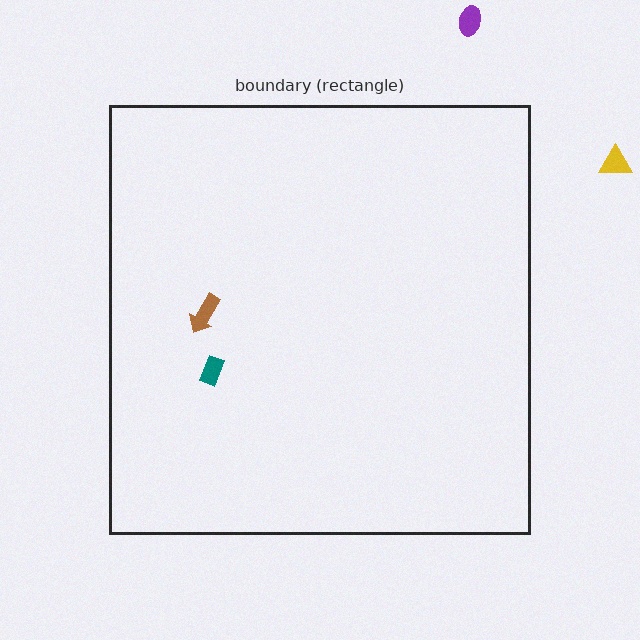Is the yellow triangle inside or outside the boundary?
Outside.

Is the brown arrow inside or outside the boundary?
Inside.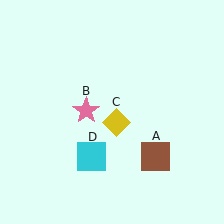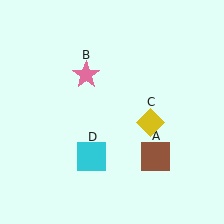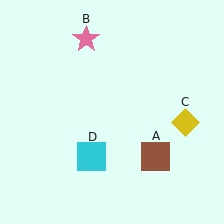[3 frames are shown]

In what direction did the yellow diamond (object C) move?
The yellow diamond (object C) moved right.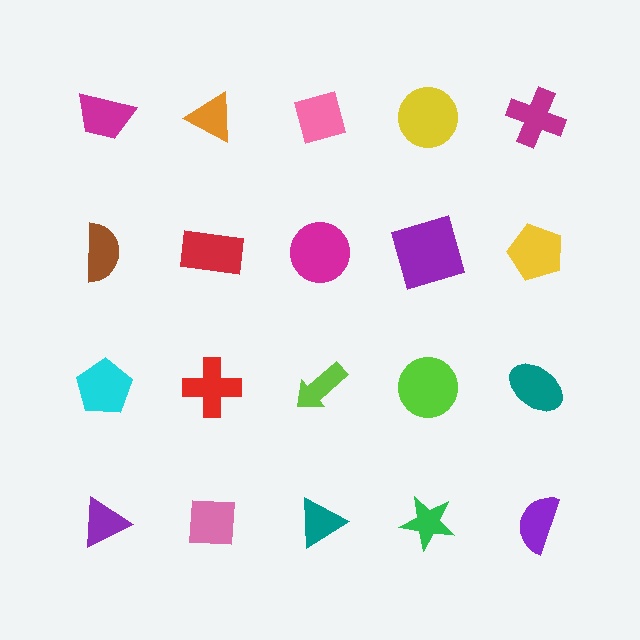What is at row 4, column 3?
A teal triangle.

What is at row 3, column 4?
A lime circle.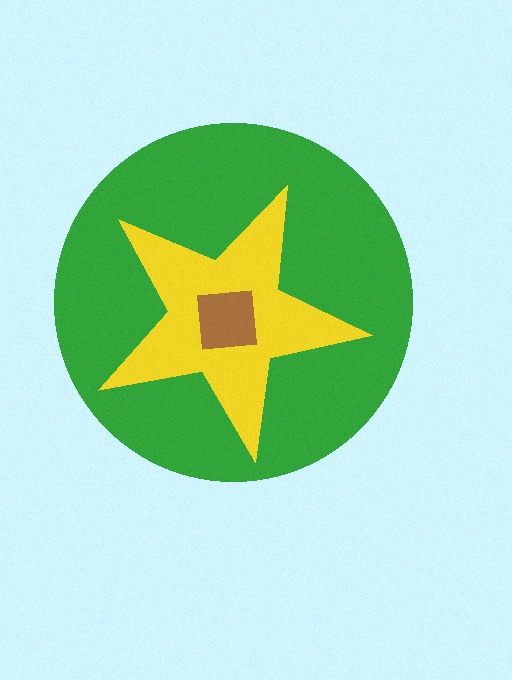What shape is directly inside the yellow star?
The brown square.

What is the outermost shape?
The green circle.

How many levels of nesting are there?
3.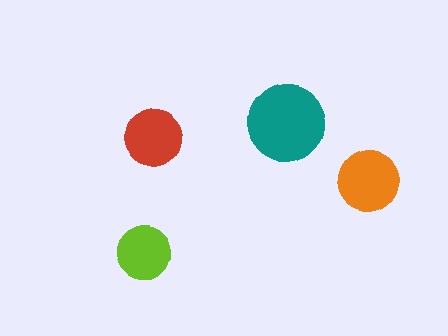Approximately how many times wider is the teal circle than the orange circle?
About 1.5 times wider.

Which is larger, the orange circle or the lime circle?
The orange one.